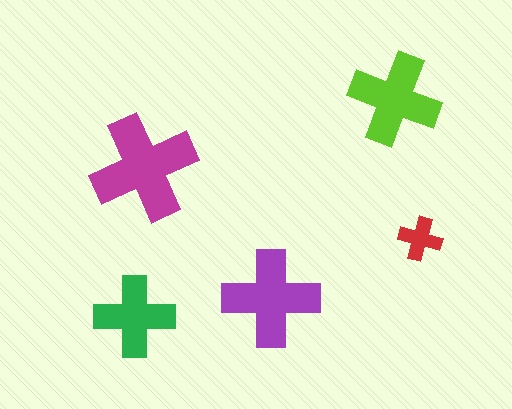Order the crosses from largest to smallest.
the magenta one, the purple one, the lime one, the green one, the red one.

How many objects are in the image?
There are 5 objects in the image.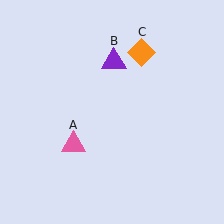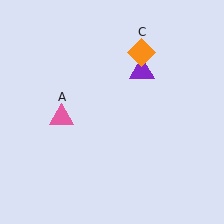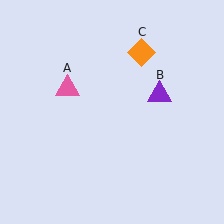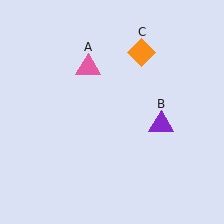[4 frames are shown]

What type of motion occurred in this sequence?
The pink triangle (object A), purple triangle (object B) rotated clockwise around the center of the scene.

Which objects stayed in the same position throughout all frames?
Orange diamond (object C) remained stationary.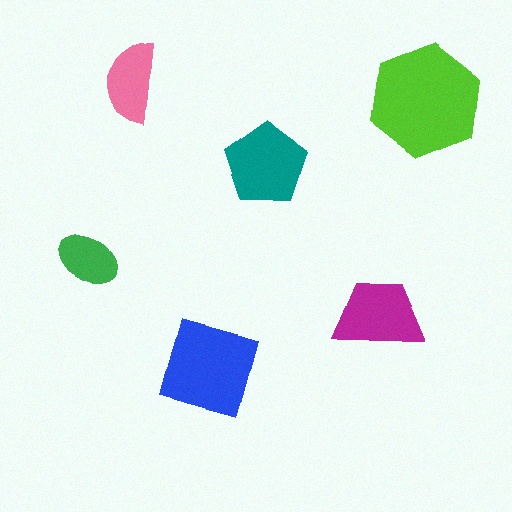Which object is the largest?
The lime hexagon.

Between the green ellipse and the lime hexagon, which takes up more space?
The lime hexagon.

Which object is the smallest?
The green ellipse.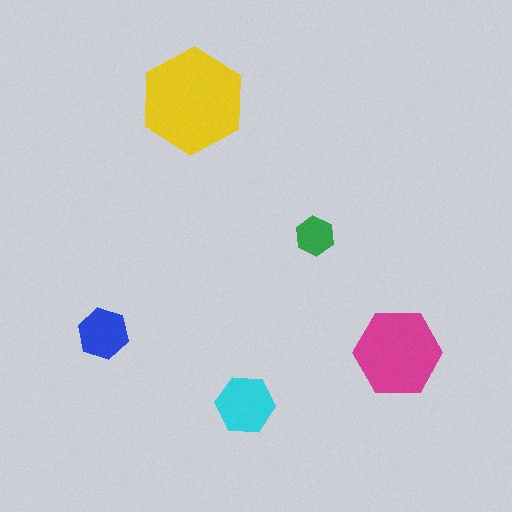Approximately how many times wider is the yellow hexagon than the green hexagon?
About 2.5 times wider.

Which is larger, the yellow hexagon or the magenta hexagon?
The yellow one.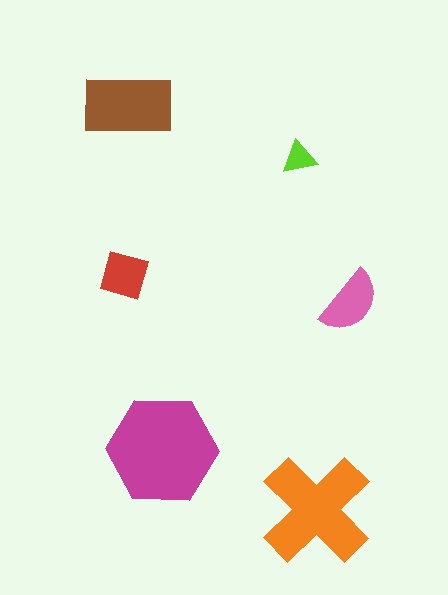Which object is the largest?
The magenta hexagon.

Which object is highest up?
The brown rectangle is topmost.